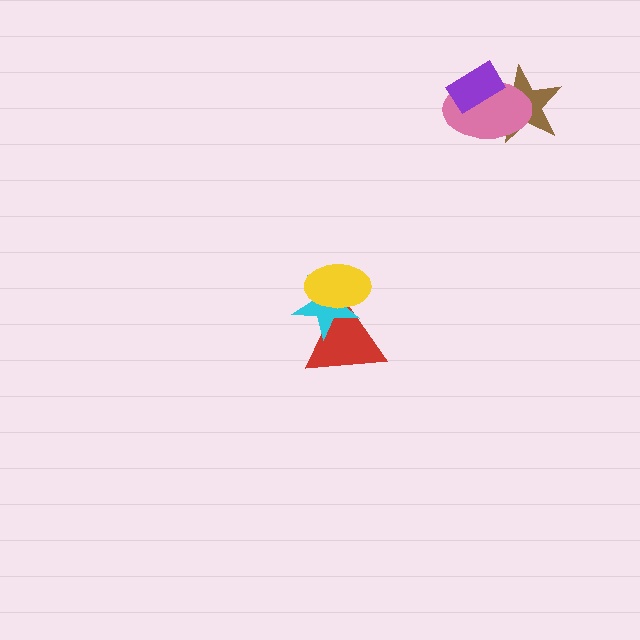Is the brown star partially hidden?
Yes, it is partially covered by another shape.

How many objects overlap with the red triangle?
2 objects overlap with the red triangle.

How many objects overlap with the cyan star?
2 objects overlap with the cyan star.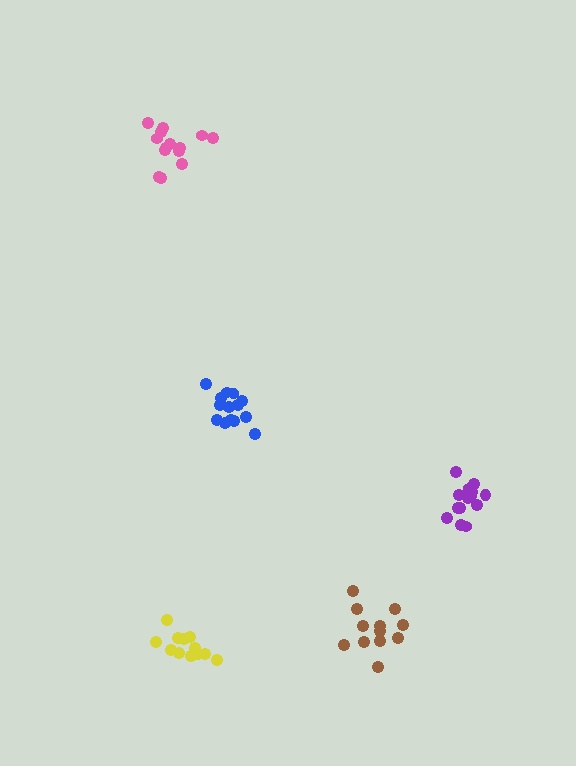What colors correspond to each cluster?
The clusters are colored: pink, blue, brown, yellow, purple.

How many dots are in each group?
Group 1: 14 dots, Group 2: 14 dots, Group 3: 12 dots, Group 4: 12 dots, Group 5: 15 dots (67 total).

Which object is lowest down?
The yellow cluster is bottommost.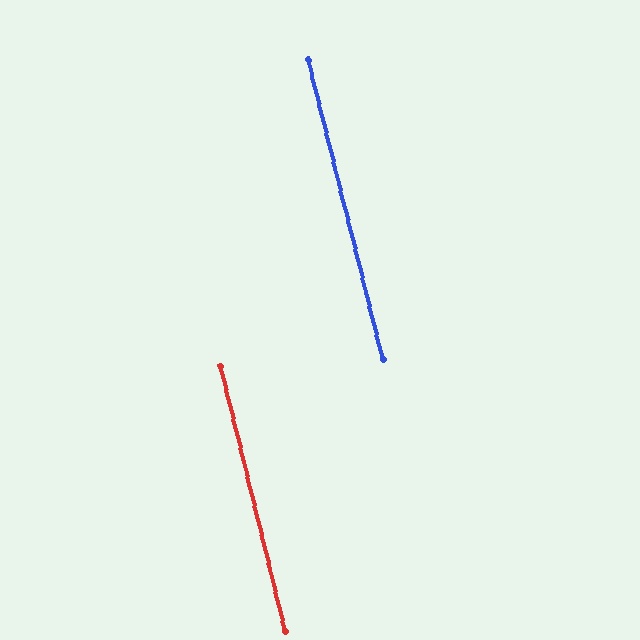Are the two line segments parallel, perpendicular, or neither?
Parallel — their directions differ by only 0.1°.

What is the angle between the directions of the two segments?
Approximately 0 degrees.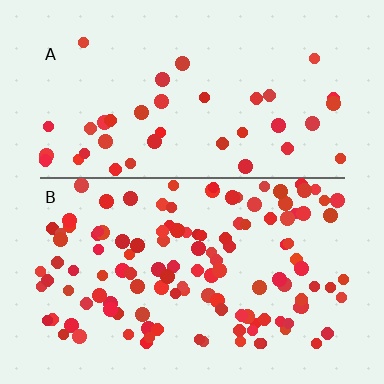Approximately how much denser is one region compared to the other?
Approximately 3.2× — region B over region A.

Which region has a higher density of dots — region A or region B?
B (the bottom).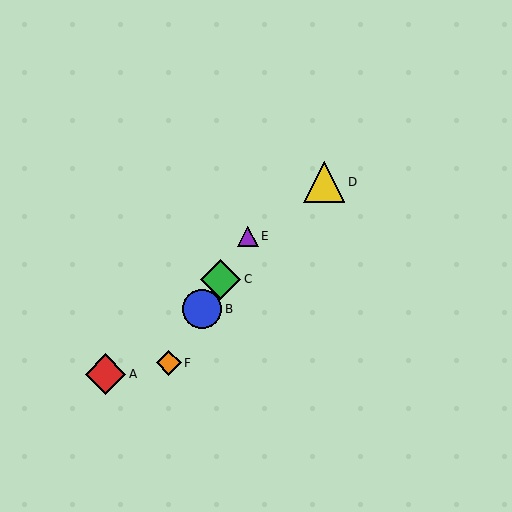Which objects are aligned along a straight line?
Objects B, C, E, F are aligned along a straight line.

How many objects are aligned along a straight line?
4 objects (B, C, E, F) are aligned along a straight line.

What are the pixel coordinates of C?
Object C is at (221, 279).